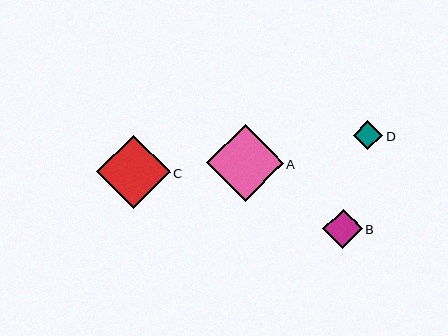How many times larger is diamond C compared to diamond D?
Diamond C is approximately 2.5 times the size of diamond D.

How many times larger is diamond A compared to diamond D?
Diamond A is approximately 2.6 times the size of diamond D.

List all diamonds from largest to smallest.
From largest to smallest: A, C, B, D.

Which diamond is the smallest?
Diamond D is the smallest with a size of approximately 30 pixels.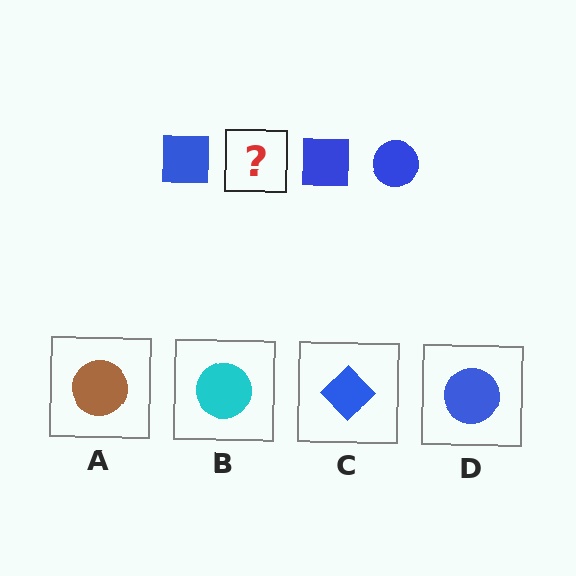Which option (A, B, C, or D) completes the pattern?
D.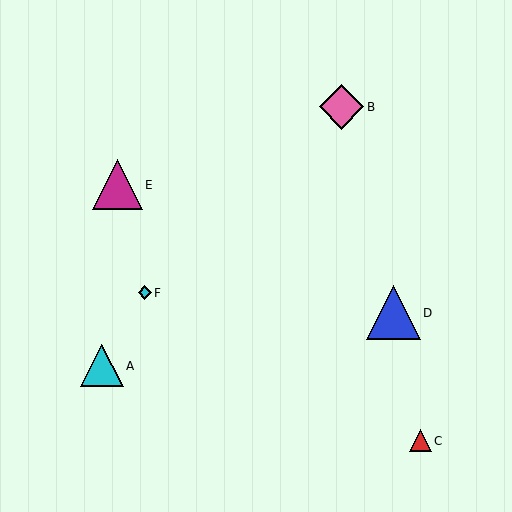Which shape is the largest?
The blue triangle (labeled D) is the largest.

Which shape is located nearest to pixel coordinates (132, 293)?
The cyan diamond (labeled F) at (145, 293) is nearest to that location.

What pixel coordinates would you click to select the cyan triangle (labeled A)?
Click at (102, 366) to select the cyan triangle A.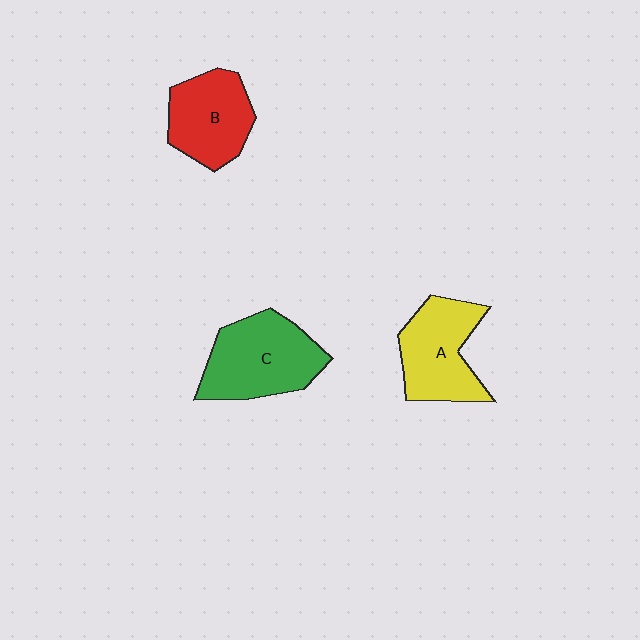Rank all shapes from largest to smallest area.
From largest to smallest: C (green), A (yellow), B (red).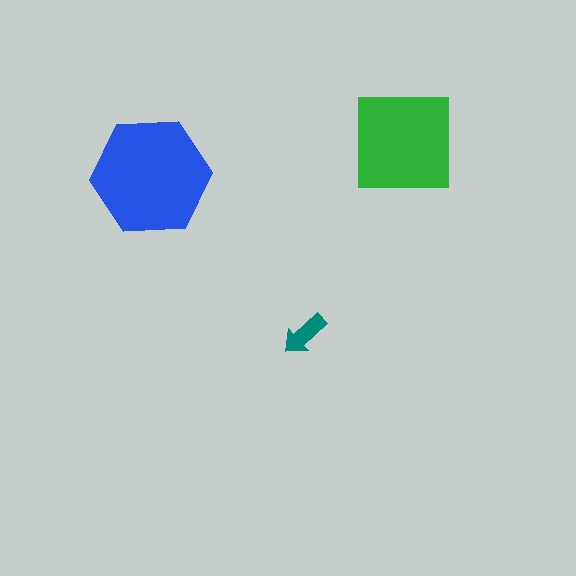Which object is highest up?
The green square is topmost.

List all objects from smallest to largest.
The teal arrow, the green square, the blue hexagon.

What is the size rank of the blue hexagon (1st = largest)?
1st.